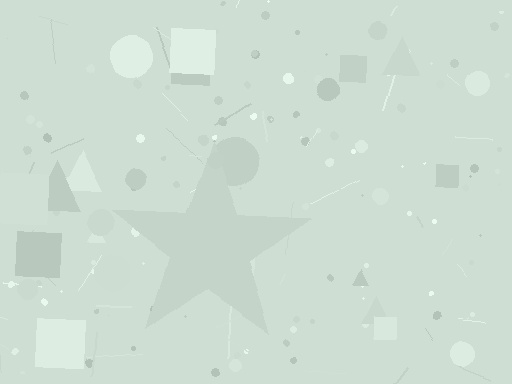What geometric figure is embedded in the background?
A star is embedded in the background.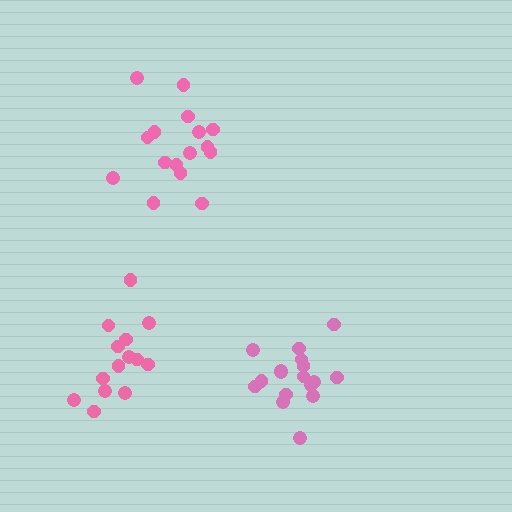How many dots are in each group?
Group 1: 17 dots, Group 2: 14 dots, Group 3: 16 dots (47 total).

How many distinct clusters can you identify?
There are 3 distinct clusters.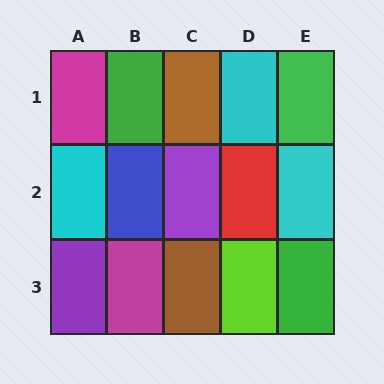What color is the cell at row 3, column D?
Lime.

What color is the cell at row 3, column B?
Magenta.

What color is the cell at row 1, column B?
Green.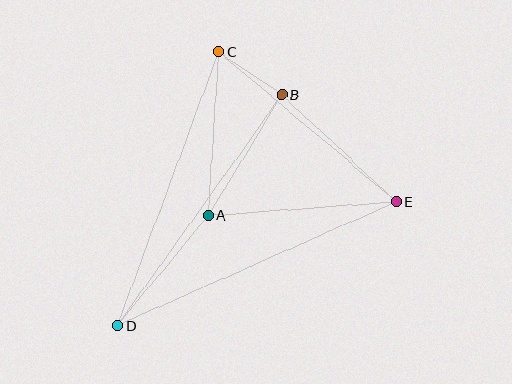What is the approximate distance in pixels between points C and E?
The distance between C and E is approximately 232 pixels.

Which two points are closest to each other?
Points B and C are closest to each other.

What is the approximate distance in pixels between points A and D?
The distance between A and D is approximately 143 pixels.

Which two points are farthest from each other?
Points D and E are farthest from each other.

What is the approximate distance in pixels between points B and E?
The distance between B and E is approximately 157 pixels.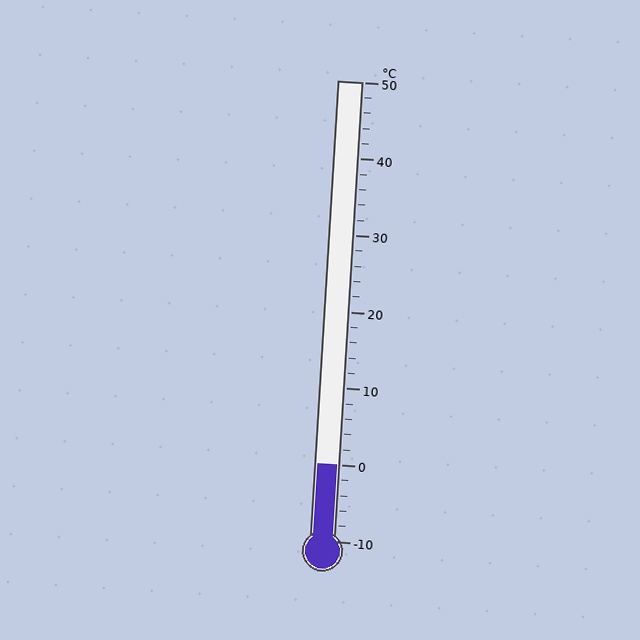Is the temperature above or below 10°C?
The temperature is below 10°C.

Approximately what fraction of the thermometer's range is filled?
The thermometer is filled to approximately 15% of its range.